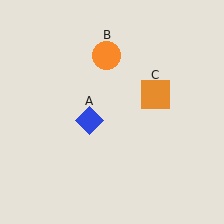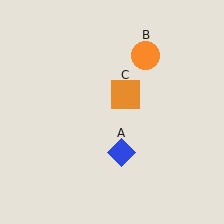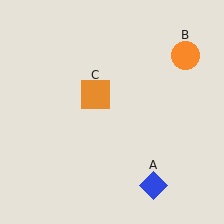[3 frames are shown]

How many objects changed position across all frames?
3 objects changed position: blue diamond (object A), orange circle (object B), orange square (object C).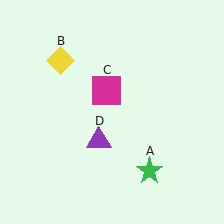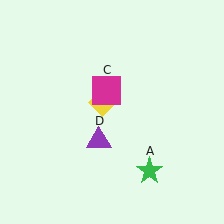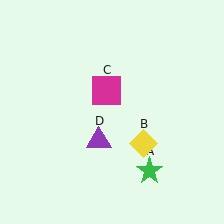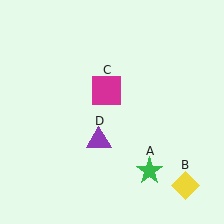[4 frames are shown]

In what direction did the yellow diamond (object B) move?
The yellow diamond (object B) moved down and to the right.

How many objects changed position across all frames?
1 object changed position: yellow diamond (object B).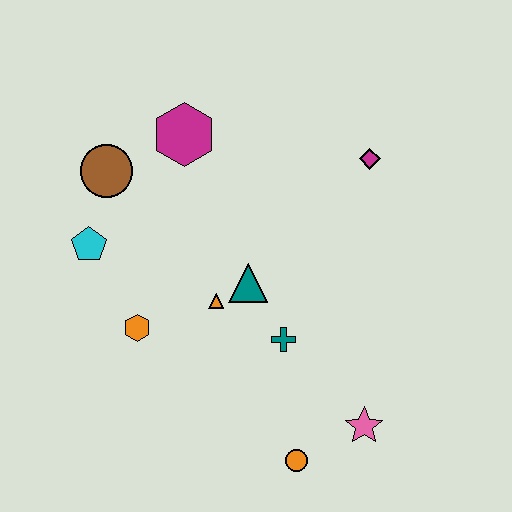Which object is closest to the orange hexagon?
The orange triangle is closest to the orange hexagon.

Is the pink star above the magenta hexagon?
No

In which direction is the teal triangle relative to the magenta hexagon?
The teal triangle is below the magenta hexagon.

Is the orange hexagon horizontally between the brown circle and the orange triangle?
Yes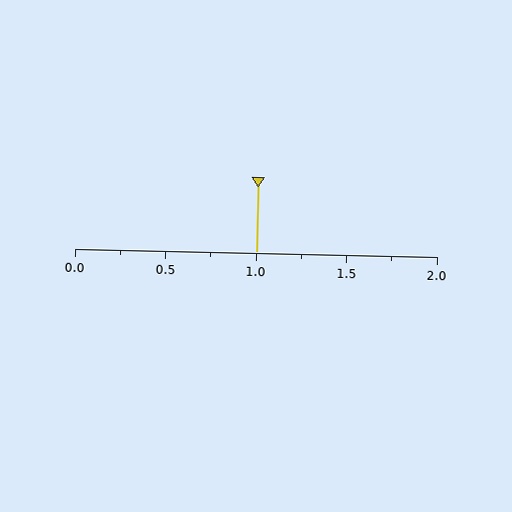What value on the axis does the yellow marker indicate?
The marker indicates approximately 1.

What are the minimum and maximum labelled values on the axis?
The axis runs from 0.0 to 2.0.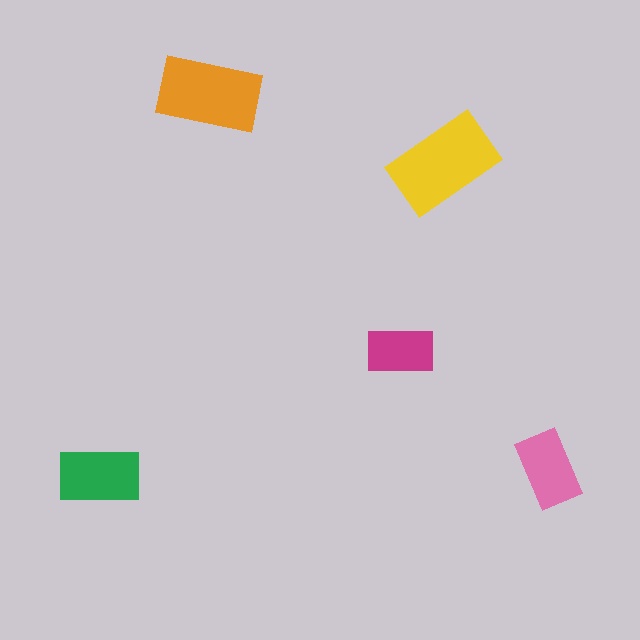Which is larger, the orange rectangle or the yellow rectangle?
The yellow one.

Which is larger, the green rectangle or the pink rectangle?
The green one.